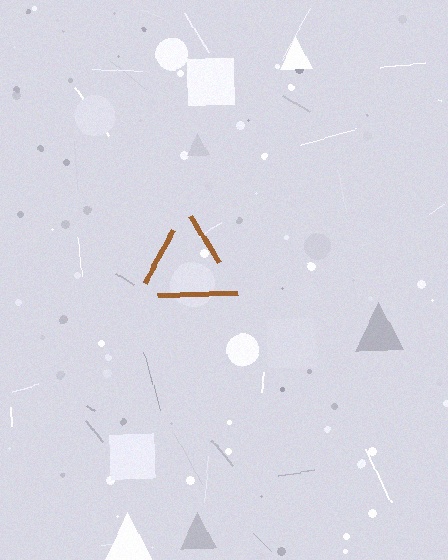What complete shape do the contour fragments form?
The contour fragments form a triangle.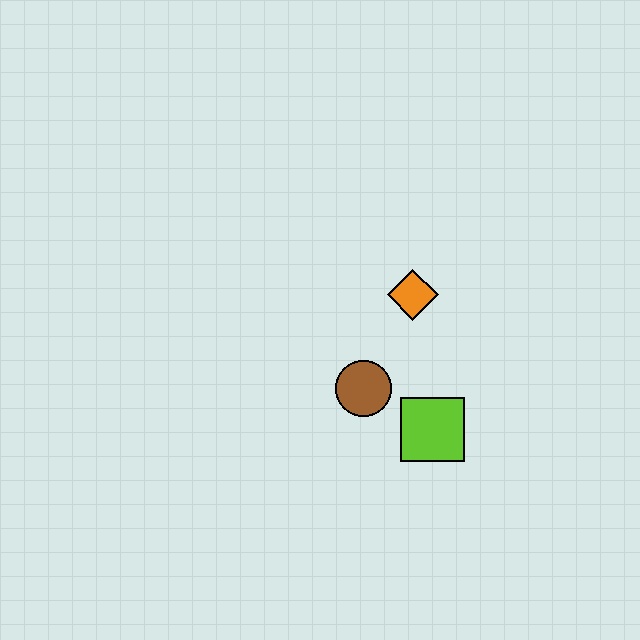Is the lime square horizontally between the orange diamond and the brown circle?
No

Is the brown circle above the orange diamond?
No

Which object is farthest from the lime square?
The orange diamond is farthest from the lime square.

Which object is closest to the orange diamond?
The brown circle is closest to the orange diamond.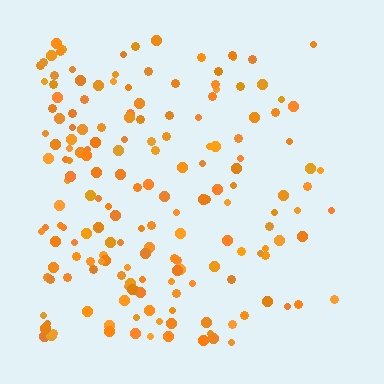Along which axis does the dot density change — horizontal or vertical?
Horizontal.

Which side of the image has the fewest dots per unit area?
The right.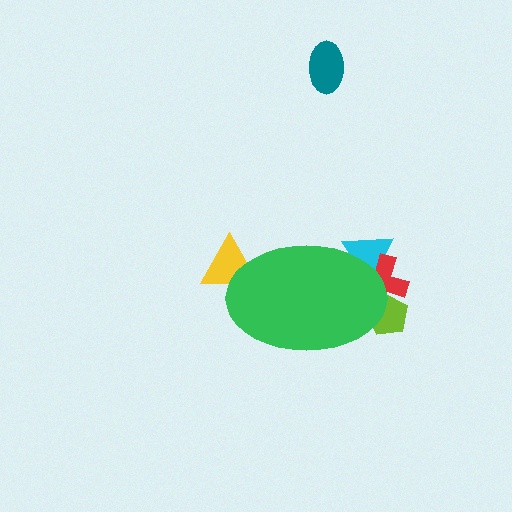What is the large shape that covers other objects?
A green ellipse.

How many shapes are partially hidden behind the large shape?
4 shapes are partially hidden.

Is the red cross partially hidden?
Yes, the red cross is partially hidden behind the green ellipse.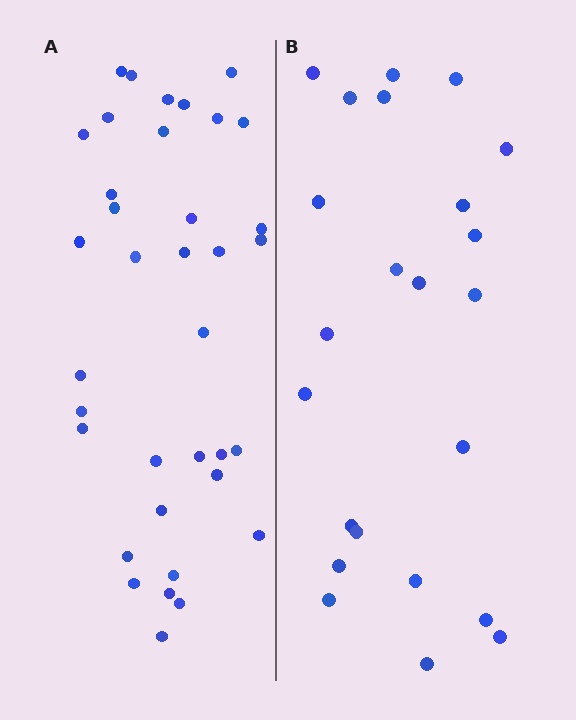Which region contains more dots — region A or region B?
Region A (the left region) has more dots.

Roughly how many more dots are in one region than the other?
Region A has approximately 15 more dots than region B.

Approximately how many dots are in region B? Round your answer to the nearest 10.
About 20 dots. (The exact count is 23, which rounds to 20.)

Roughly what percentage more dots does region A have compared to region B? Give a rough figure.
About 55% more.